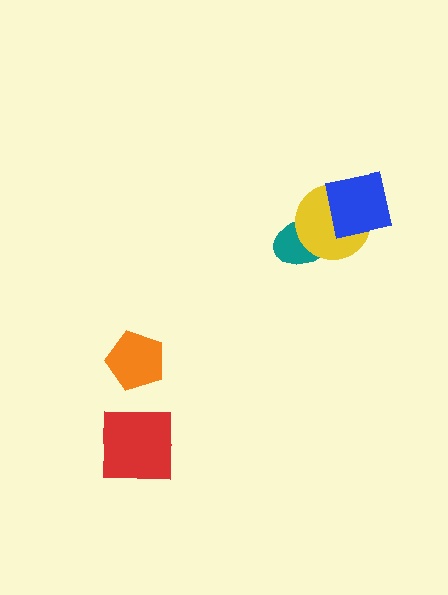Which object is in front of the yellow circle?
The blue square is in front of the yellow circle.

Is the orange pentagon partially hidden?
No, no other shape covers it.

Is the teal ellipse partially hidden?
Yes, it is partially covered by another shape.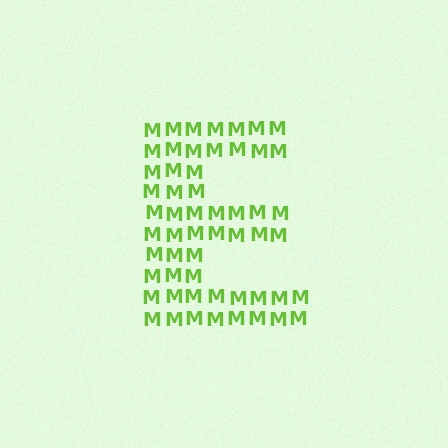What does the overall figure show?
The overall figure shows the letter E.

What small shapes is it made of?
It is made of small letter M's.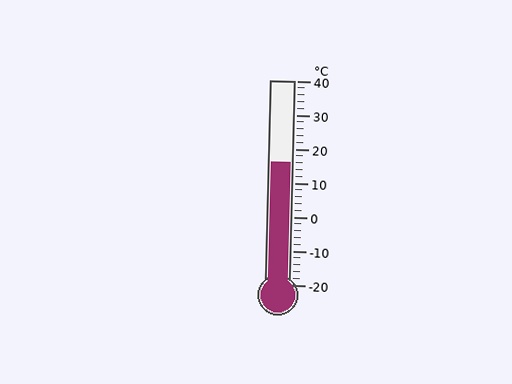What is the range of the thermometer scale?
The thermometer scale ranges from -20°C to 40°C.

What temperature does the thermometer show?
The thermometer shows approximately 16°C.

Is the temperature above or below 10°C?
The temperature is above 10°C.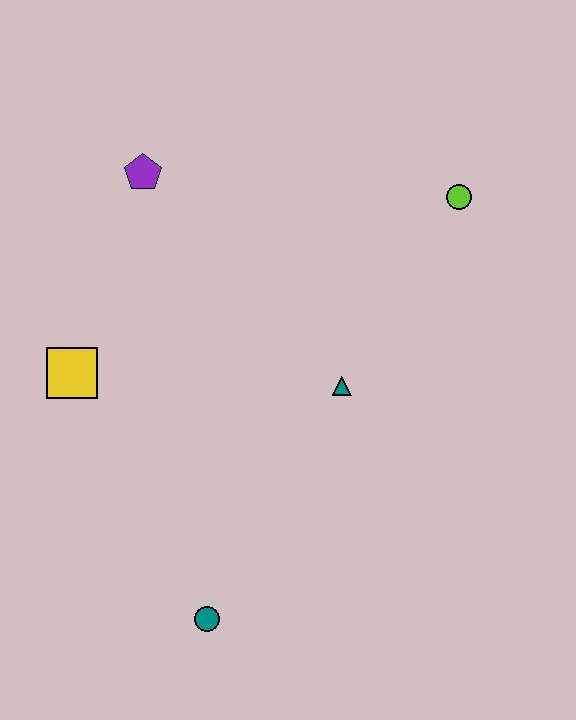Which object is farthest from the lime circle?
The teal circle is farthest from the lime circle.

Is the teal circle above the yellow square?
No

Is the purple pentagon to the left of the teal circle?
Yes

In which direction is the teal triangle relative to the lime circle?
The teal triangle is below the lime circle.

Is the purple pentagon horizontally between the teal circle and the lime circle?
No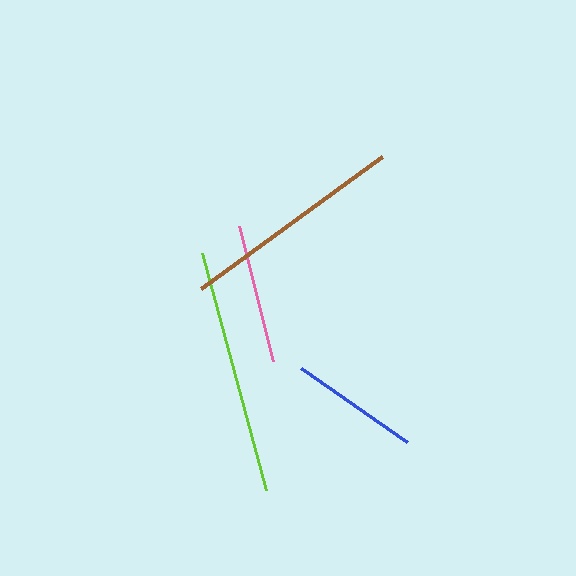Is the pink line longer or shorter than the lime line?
The lime line is longer than the pink line.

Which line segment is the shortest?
The blue line is the shortest at approximately 129 pixels.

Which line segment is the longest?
The lime line is the longest at approximately 245 pixels.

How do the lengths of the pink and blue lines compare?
The pink and blue lines are approximately the same length.